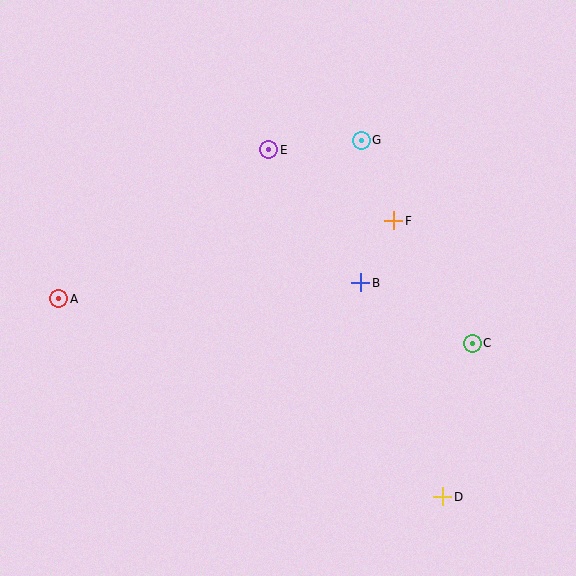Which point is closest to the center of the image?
Point B at (361, 283) is closest to the center.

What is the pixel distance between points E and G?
The distance between E and G is 93 pixels.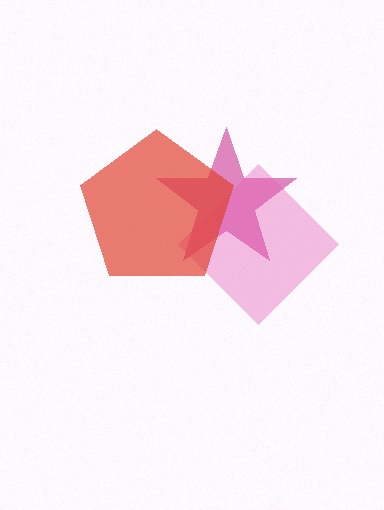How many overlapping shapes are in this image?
There are 3 overlapping shapes in the image.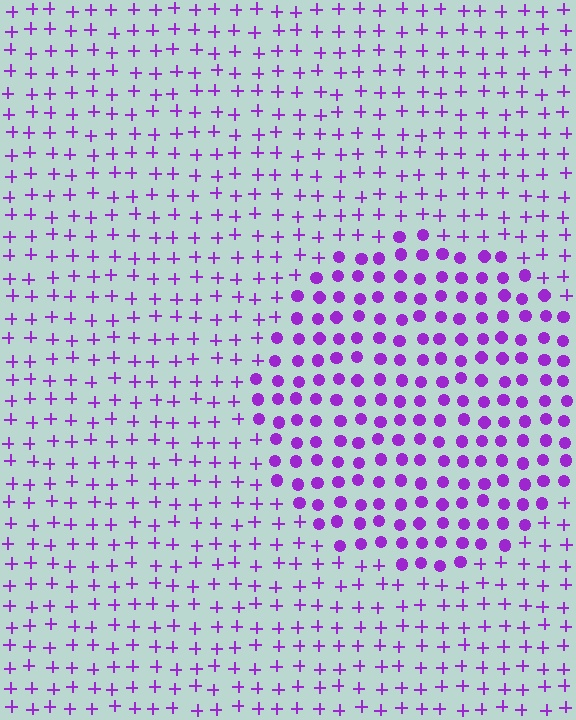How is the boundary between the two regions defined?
The boundary is defined by a change in element shape: circles inside vs. plus signs outside. All elements share the same color and spacing.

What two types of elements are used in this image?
The image uses circles inside the circle region and plus signs outside it.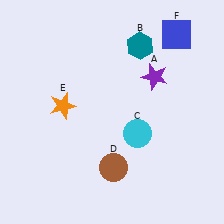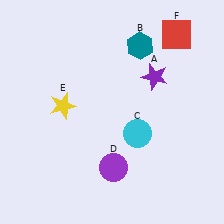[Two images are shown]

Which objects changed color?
D changed from brown to purple. E changed from orange to yellow. F changed from blue to red.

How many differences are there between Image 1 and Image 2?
There are 3 differences between the two images.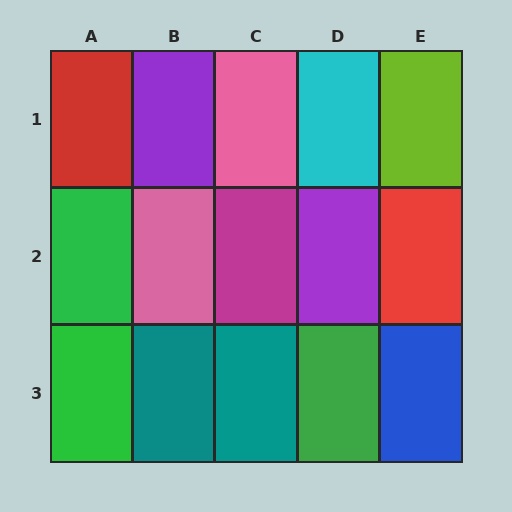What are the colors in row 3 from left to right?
Green, teal, teal, green, blue.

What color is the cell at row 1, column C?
Pink.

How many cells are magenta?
1 cell is magenta.